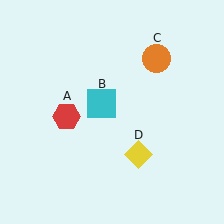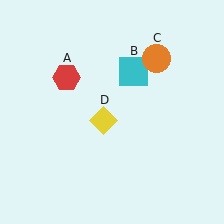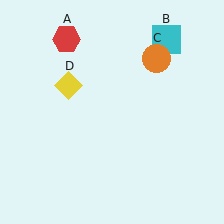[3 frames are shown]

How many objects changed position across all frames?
3 objects changed position: red hexagon (object A), cyan square (object B), yellow diamond (object D).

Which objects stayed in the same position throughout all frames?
Orange circle (object C) remained stationary.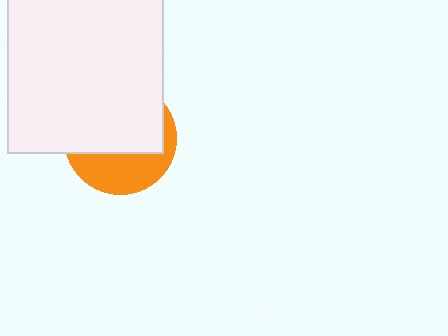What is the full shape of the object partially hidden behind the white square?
The partially hidden object is an orange circle.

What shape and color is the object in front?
The object in front is a white square.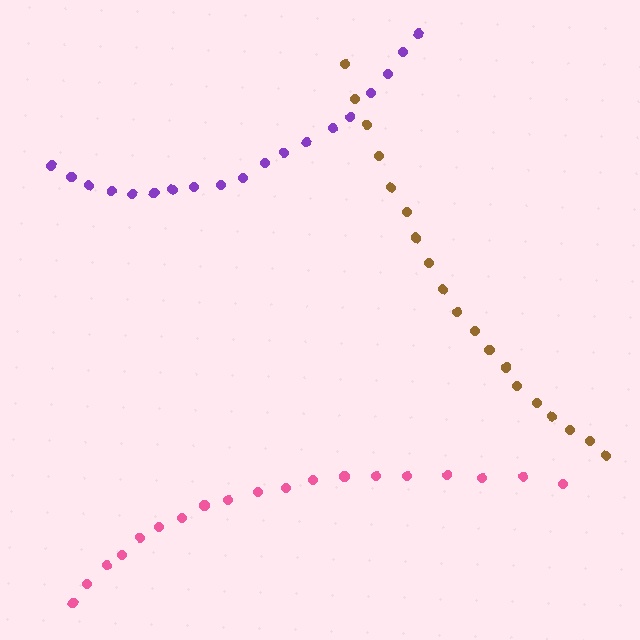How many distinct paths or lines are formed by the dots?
There are 3 distinct paths.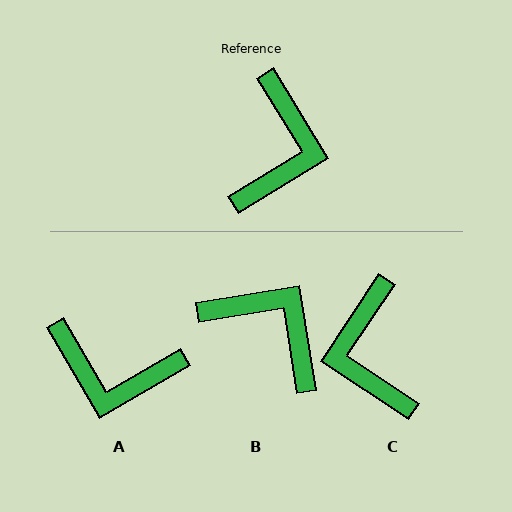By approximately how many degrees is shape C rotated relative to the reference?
Approximately 155 degrees clockwise.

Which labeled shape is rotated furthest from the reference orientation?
C, about 155 degrees away.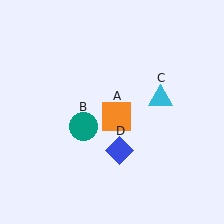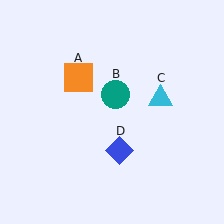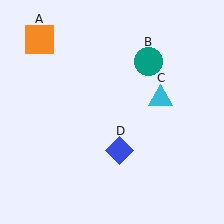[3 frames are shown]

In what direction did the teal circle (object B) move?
The teal circle (object B) moved up and to the right.